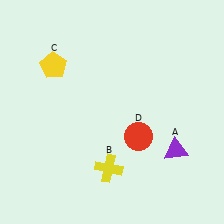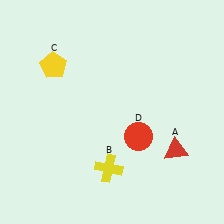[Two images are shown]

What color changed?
The triangle (A) changed from purple in Image 1 to red in Image 2.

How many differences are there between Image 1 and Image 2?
There is 1 difference between the two images.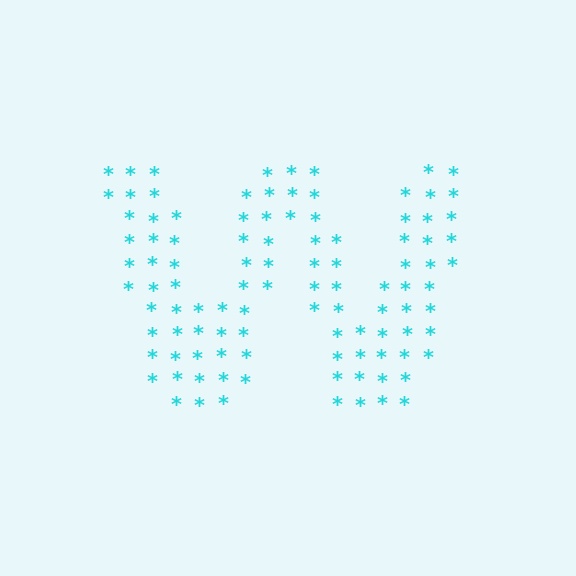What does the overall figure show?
The overall figure shows the letter W.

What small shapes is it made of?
It is made of small asterisks.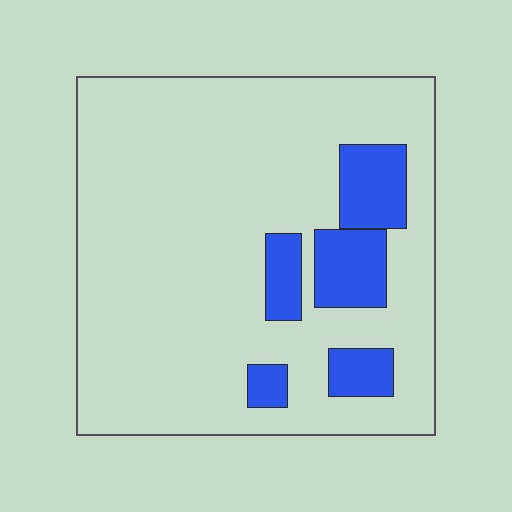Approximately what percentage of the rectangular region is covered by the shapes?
Approximately 15%.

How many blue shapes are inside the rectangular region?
5.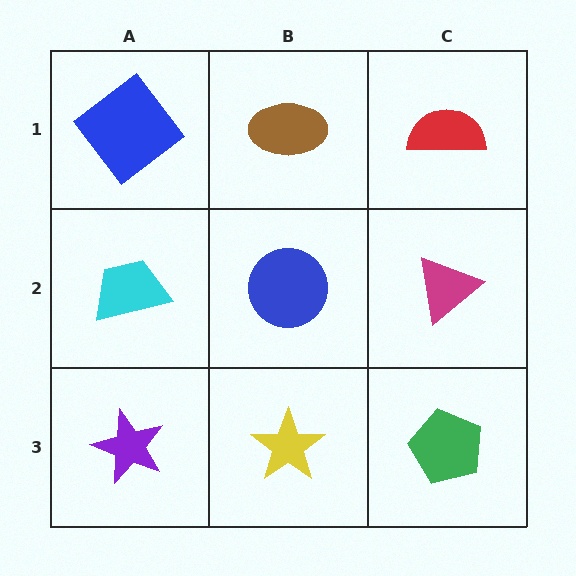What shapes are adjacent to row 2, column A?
A blue diamond (row 1, column A), a purple star (row 3, column A), a blue circle (row 2, column B).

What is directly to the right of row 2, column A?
A blue circle.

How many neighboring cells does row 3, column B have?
3.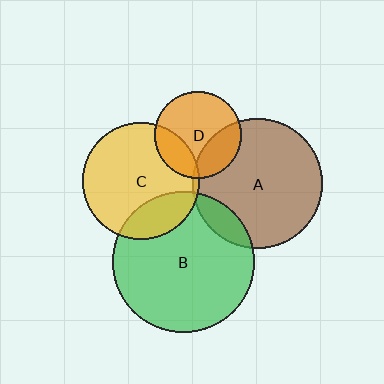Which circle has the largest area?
Circle B (green).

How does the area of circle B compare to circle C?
Approximately 1.5 times.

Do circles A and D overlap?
Yes.